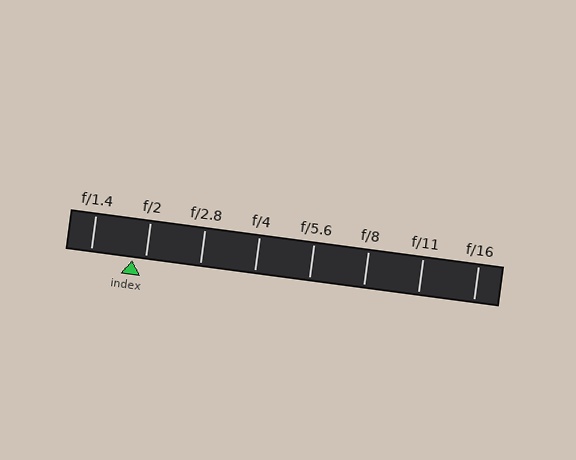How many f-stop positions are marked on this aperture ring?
There are 8 f-stop positions marked.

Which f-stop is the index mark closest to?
The index mark is closest to f/2.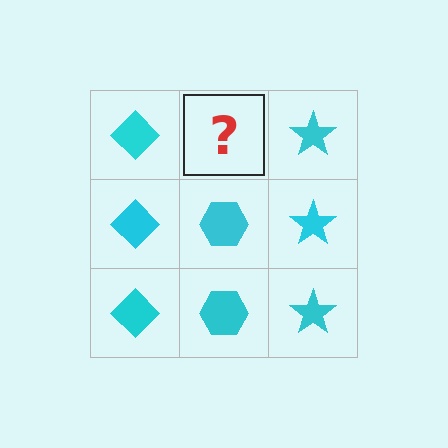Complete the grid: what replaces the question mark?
The question mark should be replaced with a cyan hexagon.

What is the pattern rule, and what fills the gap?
The rule is that each column has a consistent shape. The gap should be filled with a cyan hexagon.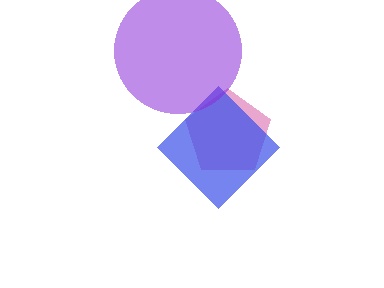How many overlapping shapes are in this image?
There are 3 overlapping shapes in the image.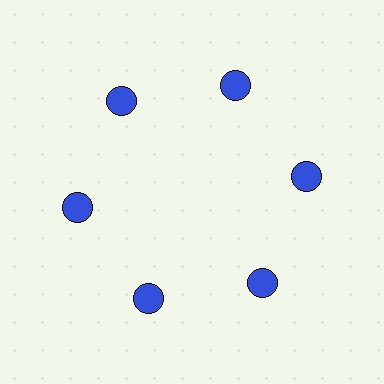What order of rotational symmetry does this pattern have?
This pattern has 6-fold rotational symmetry.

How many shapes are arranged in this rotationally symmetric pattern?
There are 6 shapes, arranged in 6 groups of 1.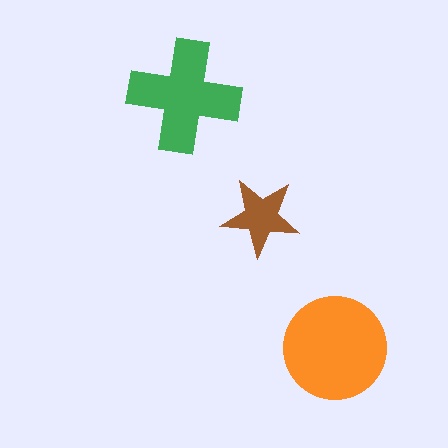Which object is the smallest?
The brown star.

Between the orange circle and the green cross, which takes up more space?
The orange circle.